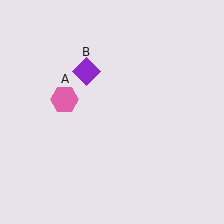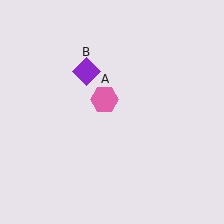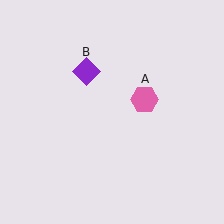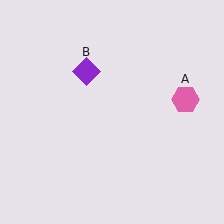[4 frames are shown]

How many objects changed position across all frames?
1 object changed position: pink hexagon (object A).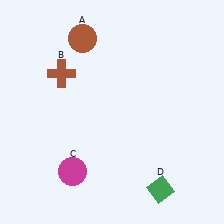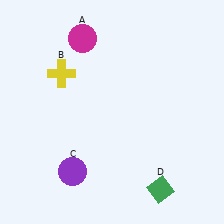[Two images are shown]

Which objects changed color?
A changed from brown to magenta. B changed from brown to yellow. C changed from magenta to purple.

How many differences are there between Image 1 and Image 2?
There are 3 differences between the two images.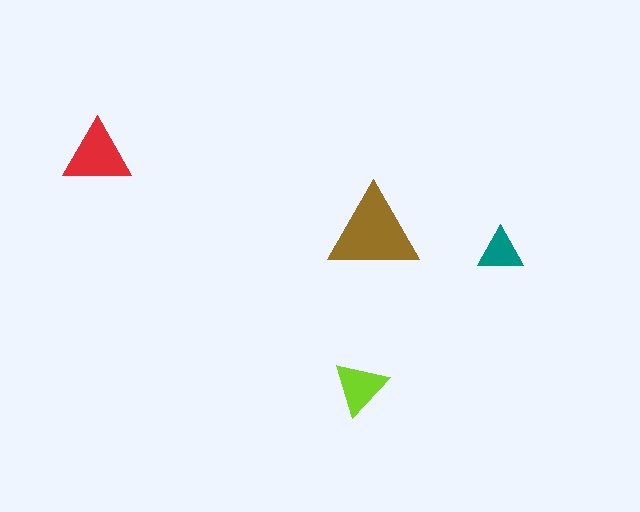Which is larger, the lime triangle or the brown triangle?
The brown one.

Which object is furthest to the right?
The teal triangle is rightmost.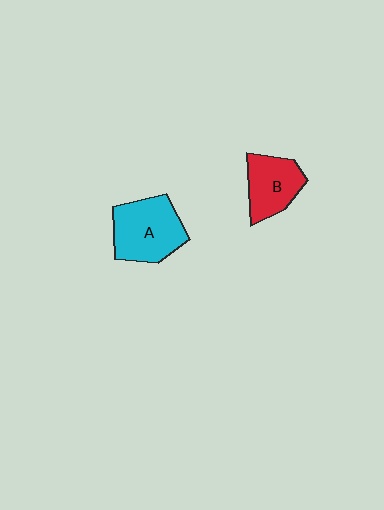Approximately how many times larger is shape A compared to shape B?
Approximately 1.4 times.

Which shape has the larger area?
Shape A (cyan).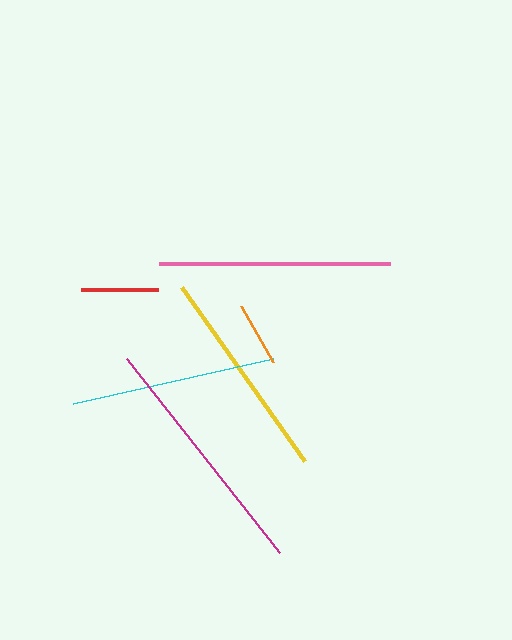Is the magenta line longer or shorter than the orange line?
The magenta line is longer than the orange line.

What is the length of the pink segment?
The pink segment is approximately 231 pixels long.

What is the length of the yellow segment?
The yellow segment is approximately 213 pixels long.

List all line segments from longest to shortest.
From longest to shortest: magenta, pink, yellow, cyan, red, orange.